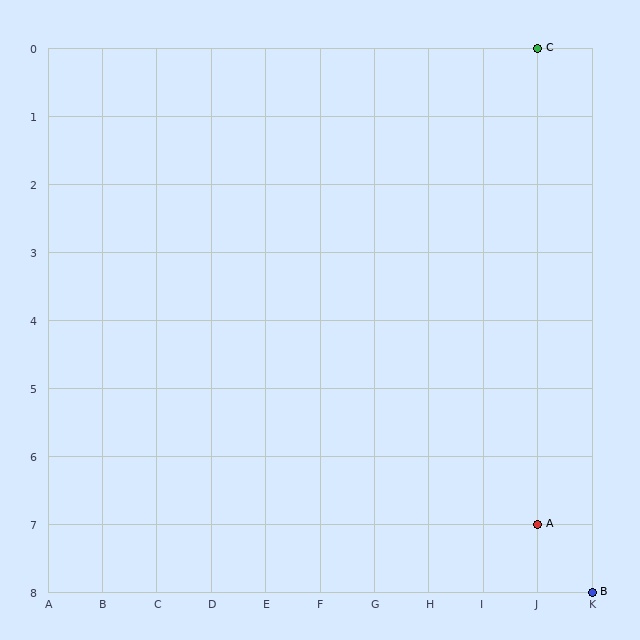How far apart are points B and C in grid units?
Points B and C are 1 column and 8 rows apart (about 8.1 grid units diagonally).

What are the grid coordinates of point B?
Point B is at grid coordinates (K, 8).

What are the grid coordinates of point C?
Point C is at grid coordinates (J, 0).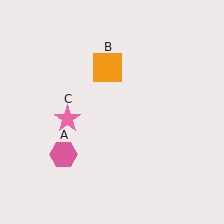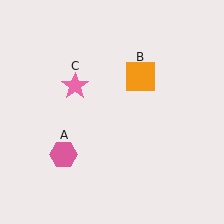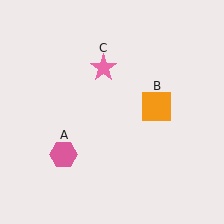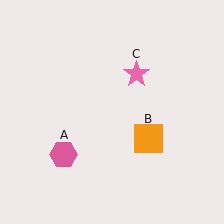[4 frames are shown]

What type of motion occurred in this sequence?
The orange square (object B), pink star (object C) rotated clockwise around the center of the scene.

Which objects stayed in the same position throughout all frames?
Pink hexagon (object A) remained stationary.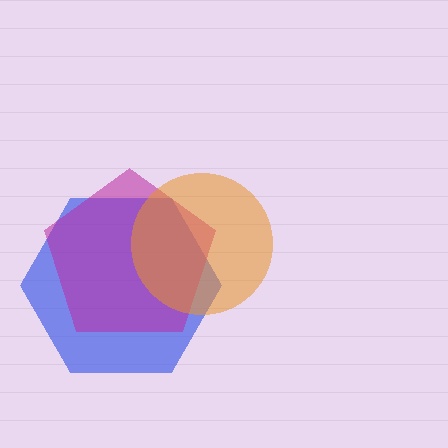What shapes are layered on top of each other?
The layered shapes are: a blue hexagon, a magenta pentagon, an orange circle.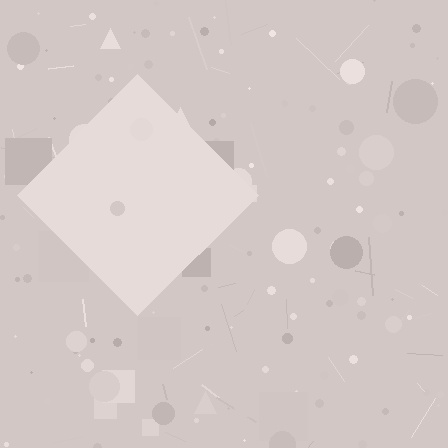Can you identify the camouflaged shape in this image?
The camouflaged shape is a diamond.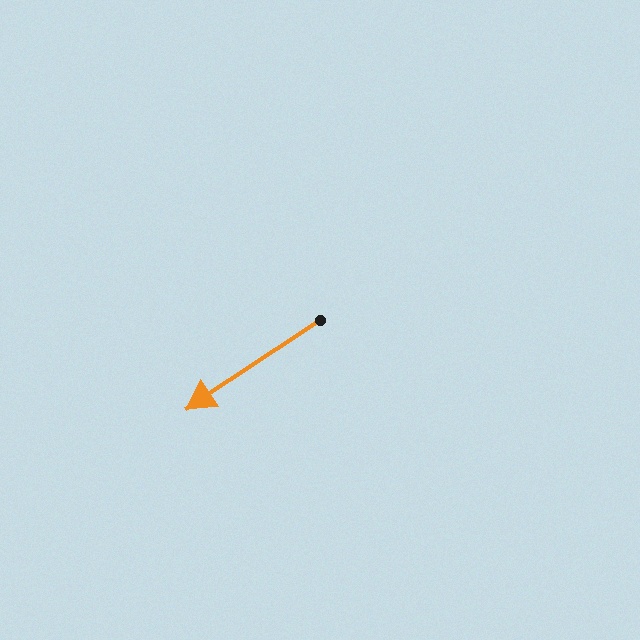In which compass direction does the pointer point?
Southwest.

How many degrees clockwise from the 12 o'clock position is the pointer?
Approximately 236 degrees.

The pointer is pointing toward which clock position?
Roughly 8 o'clock.